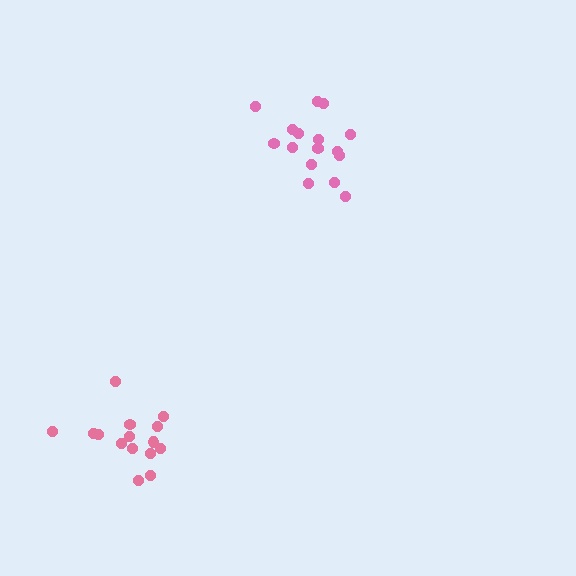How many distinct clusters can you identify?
There are 2 distinct clusters.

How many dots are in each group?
Group 1: 15 dots, Group 2: 16 dots (31 total).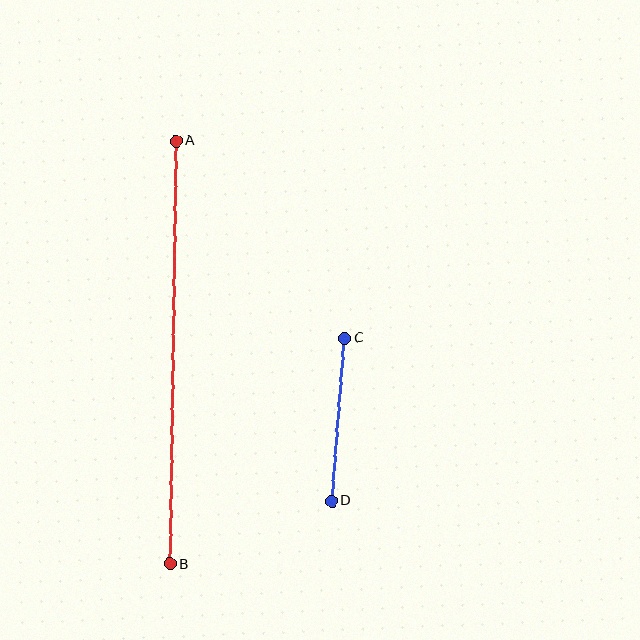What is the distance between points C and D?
The distance is approximately 163 pixels.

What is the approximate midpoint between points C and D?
The midpoint is at approximately (338, 420) pixels.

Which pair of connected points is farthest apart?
Points A and B are farthest apart.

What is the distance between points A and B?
The distance is approximately 423 pixels.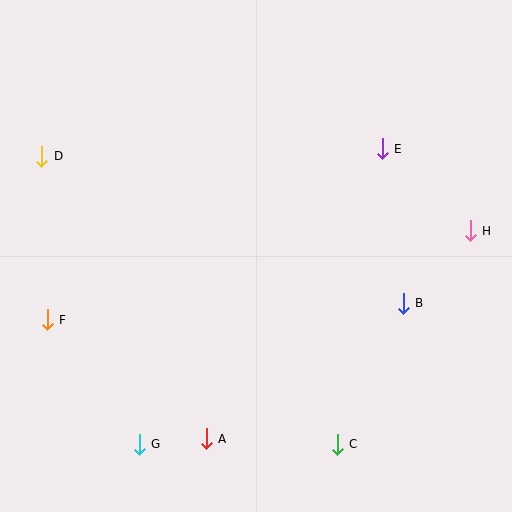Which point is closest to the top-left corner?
Point D is closest to the top-left corner.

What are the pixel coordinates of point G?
Point G is at (139, 444).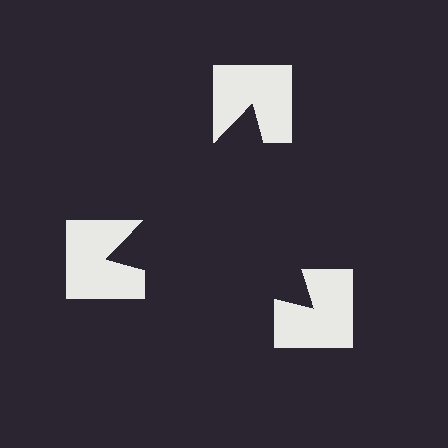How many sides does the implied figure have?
3 sides.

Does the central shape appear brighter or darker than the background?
It typically appears slightly darker than the background, even though no actual brightness change is drawn.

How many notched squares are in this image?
There are 3 — one at each vertex of the illusory triangle.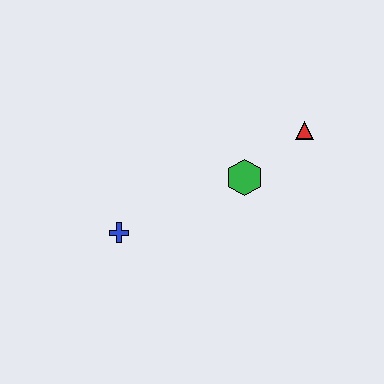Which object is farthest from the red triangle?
The blue cross is farthest from the red triangle.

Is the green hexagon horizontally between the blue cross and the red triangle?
Yes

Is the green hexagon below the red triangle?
Yes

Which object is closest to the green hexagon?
The red triangle is closest to the green hexagon.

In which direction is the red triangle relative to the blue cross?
The red triangle is to the right of the blue cross.